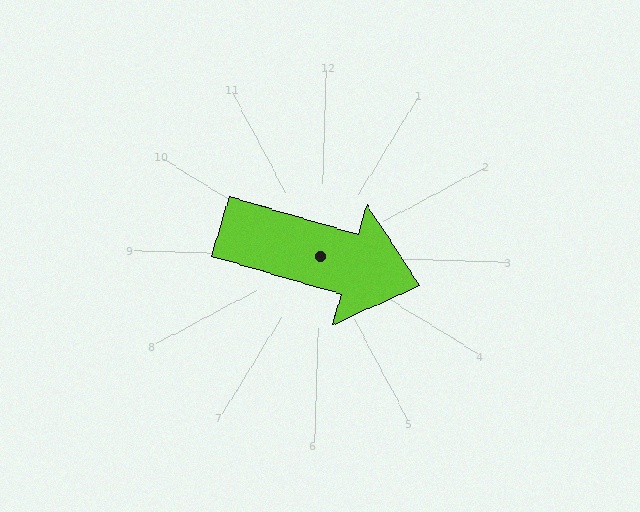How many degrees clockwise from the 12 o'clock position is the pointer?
Approximately 105 degrees.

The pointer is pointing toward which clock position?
Roughly 3 o'clock.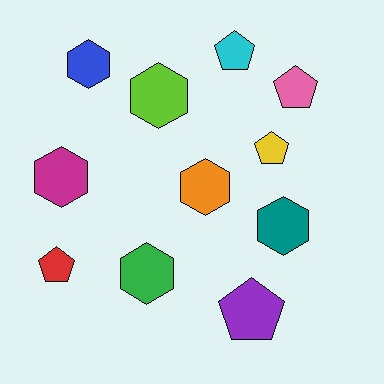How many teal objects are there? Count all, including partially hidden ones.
There is 1 teal object.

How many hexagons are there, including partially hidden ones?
There are 6 hexagons.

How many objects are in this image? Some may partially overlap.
There are 11 objects.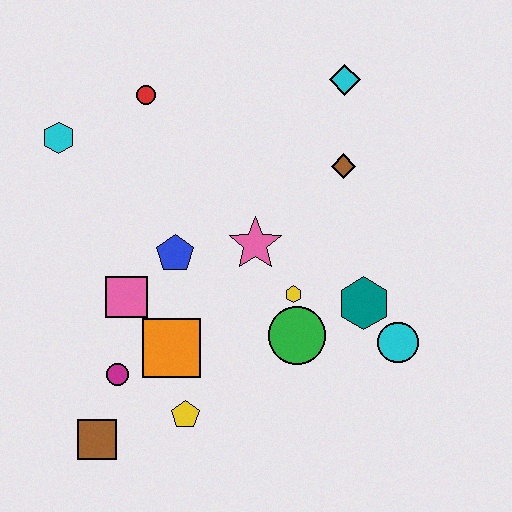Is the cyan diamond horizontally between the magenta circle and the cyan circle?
Yes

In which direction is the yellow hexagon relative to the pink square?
The yellow hexagon is to the right of the pink square.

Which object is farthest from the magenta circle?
The cyan diamond is farthest from the magenta circle.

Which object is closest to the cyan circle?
The teal hexagon is closest to the cyan circle.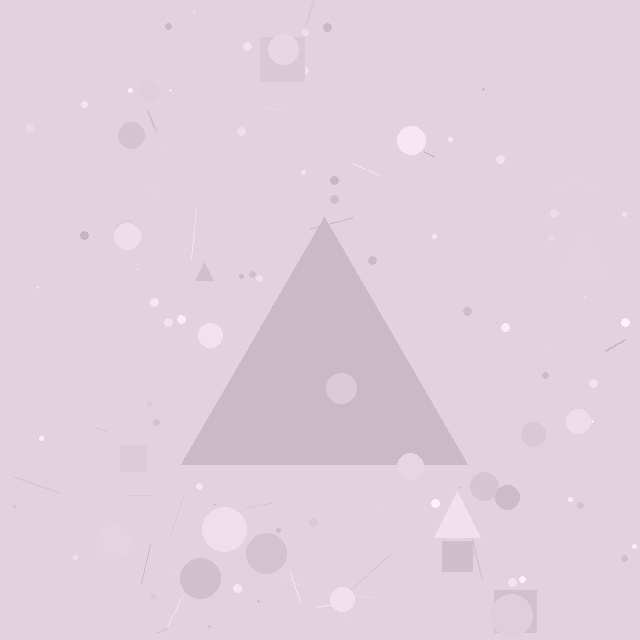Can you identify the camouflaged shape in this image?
The camouflaged shape is a triangle.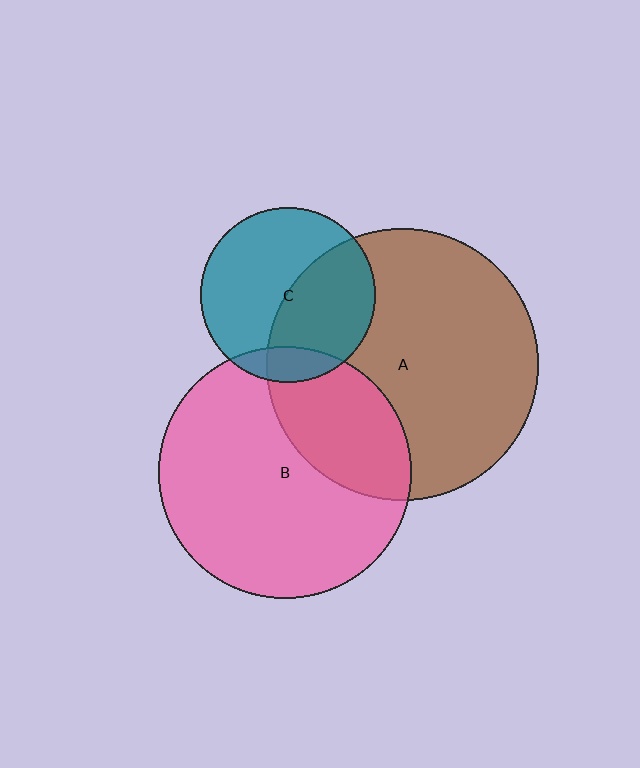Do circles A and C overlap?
Yes.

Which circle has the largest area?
Circle A (brown).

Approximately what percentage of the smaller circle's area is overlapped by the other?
Approximately 45%.